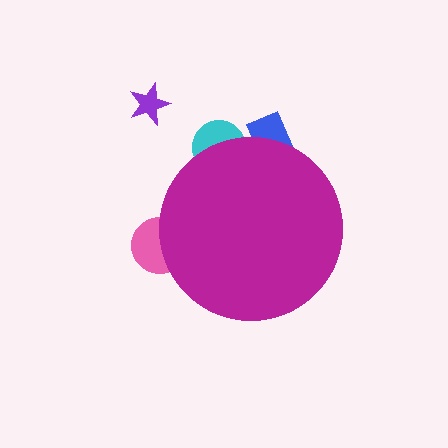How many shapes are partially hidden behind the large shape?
3 shapes are partially hidden.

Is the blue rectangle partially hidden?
Yes, the blue rectangle is partially hidden behind the magenta circle.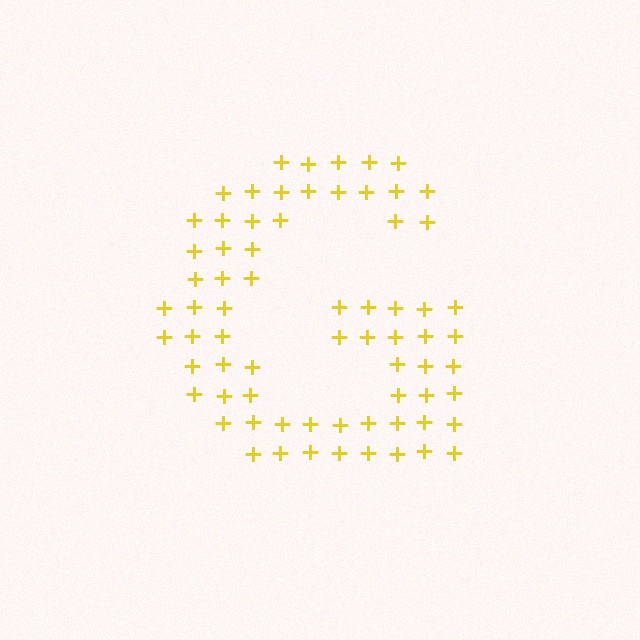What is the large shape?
The large shape is the letter G.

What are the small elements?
The small elements are plus signs.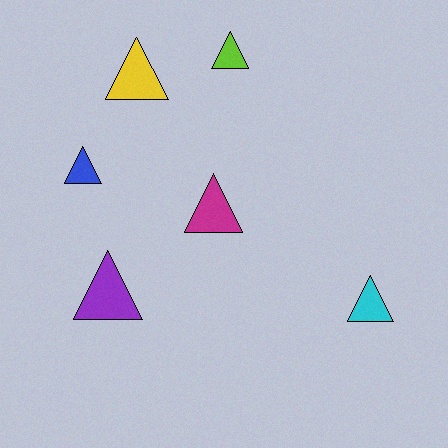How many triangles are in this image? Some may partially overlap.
There are 6 triangles.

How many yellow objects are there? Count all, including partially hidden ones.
There is 1 yellow object.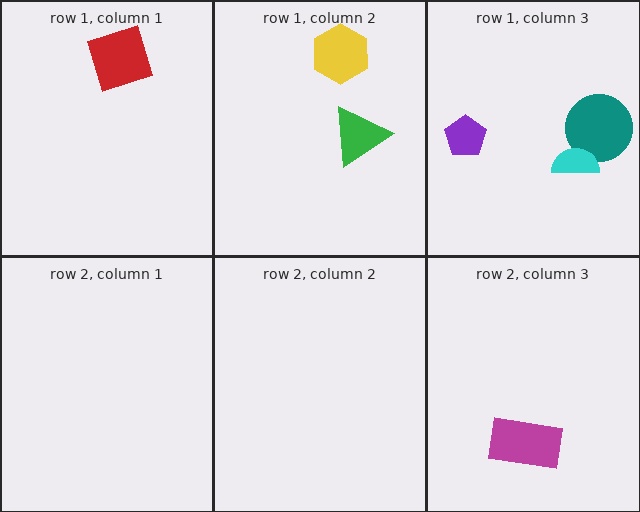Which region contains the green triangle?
The row 1, column 2 region.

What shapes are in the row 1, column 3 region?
The teal circle, the purple pentagon, the cyan semicircle.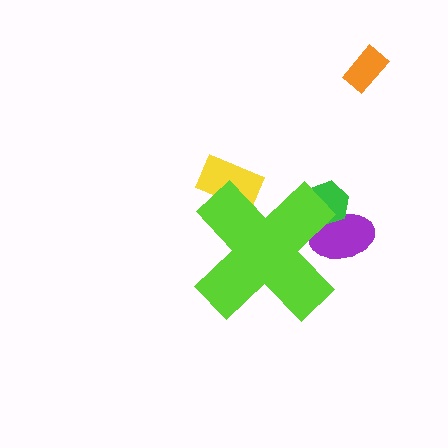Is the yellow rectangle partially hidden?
Yes, the yellow rectangle is partially hidden behind the lime cross.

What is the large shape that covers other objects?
A lime cross.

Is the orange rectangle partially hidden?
No, the orange rectangle is fully visible.